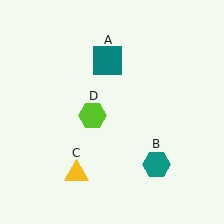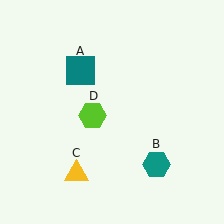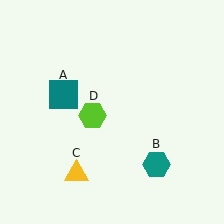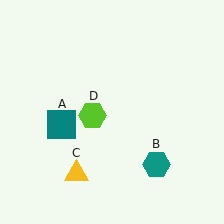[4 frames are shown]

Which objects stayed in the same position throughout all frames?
Teal hexagon (object B) and yellow triangle (object C) and lime hexagon (object D) remained stationary.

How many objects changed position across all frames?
1 object changed position: teal square (object A).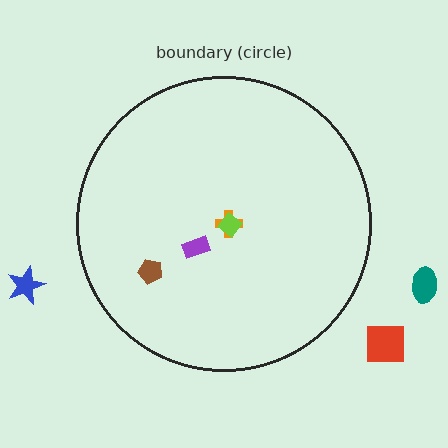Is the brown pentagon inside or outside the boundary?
Inside.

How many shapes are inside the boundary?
4 inside, 3 outside.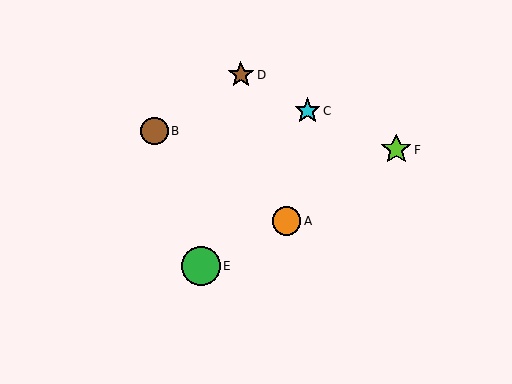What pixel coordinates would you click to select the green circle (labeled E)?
Click at (201, 266) to select the green circle E.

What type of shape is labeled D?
Shape D is a brown star.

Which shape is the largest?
The green circle (labeled E) is the largest.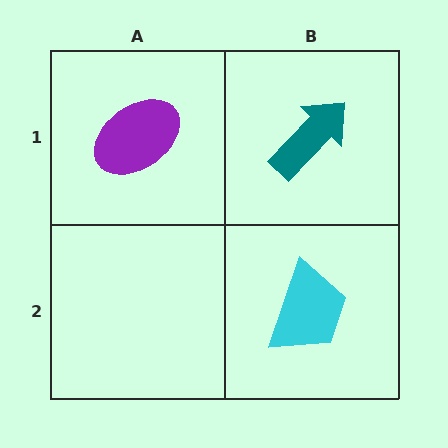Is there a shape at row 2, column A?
No, that cell is empty.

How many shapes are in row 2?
1 shape.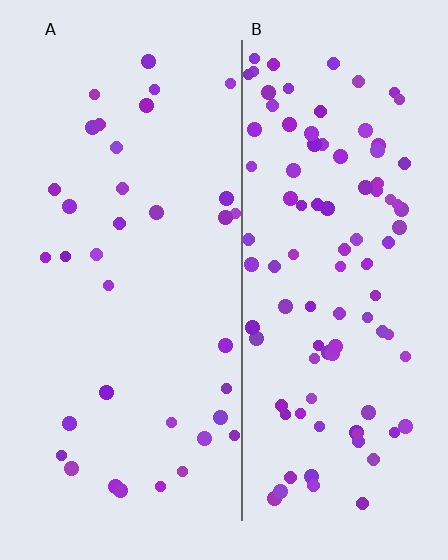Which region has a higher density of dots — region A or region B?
B (the right).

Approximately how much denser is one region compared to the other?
Approximately 2.8× — region B over region A.